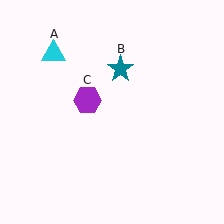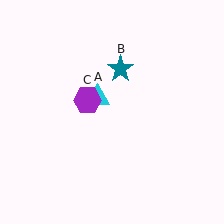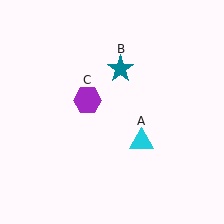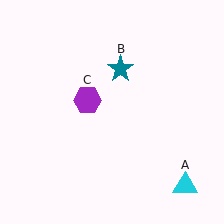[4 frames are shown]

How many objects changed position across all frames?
1 object changed position: cyan triangle (object A).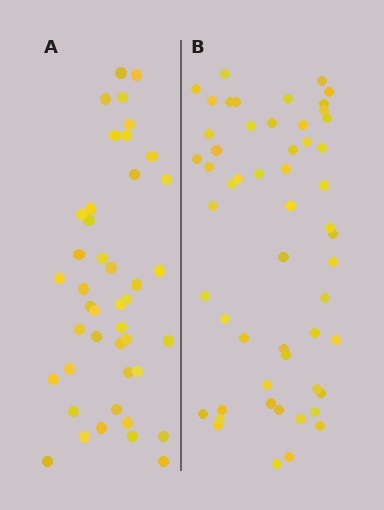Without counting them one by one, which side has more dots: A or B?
Region B (the right region) has more dots.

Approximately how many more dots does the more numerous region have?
Region B has roughly 12 or so more dots than region A.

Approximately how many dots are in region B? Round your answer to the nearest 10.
About 50 dots. (The exact count is 54, which rounds to 50.)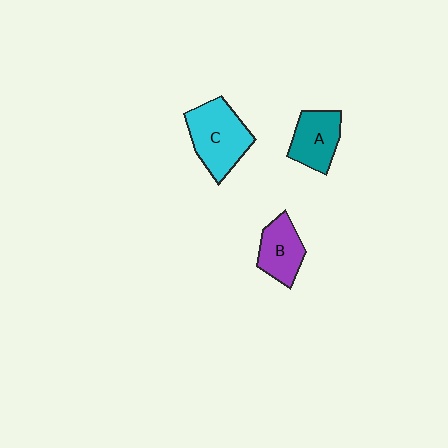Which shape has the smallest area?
Shape B (purple).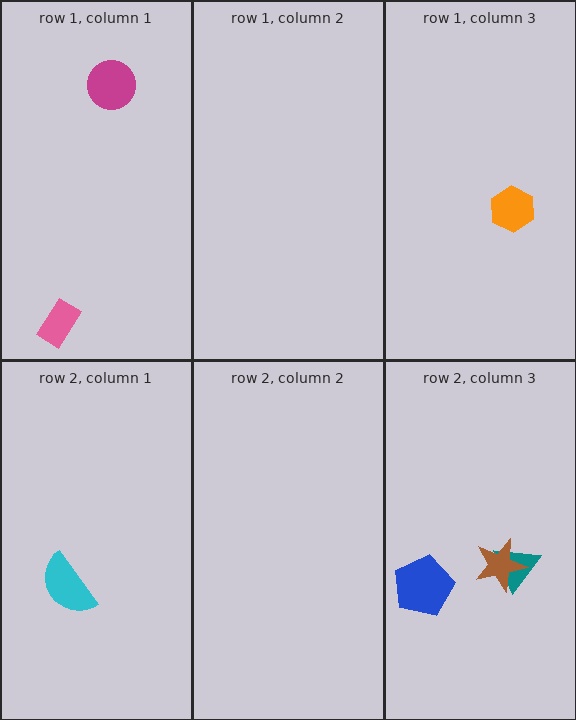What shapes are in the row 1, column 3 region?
The orange hexagon.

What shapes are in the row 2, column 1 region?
The cyan semicircle.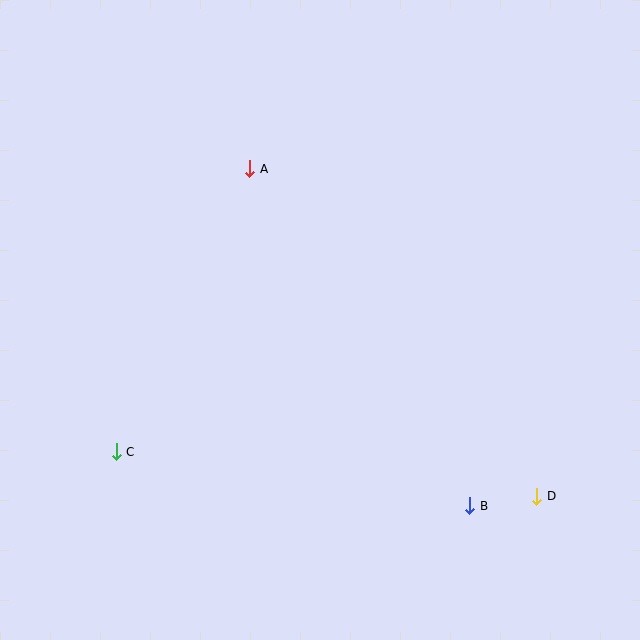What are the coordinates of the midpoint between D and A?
The midpoint between D and A is at (393, 332).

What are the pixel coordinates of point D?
Point D is at (537, 496).